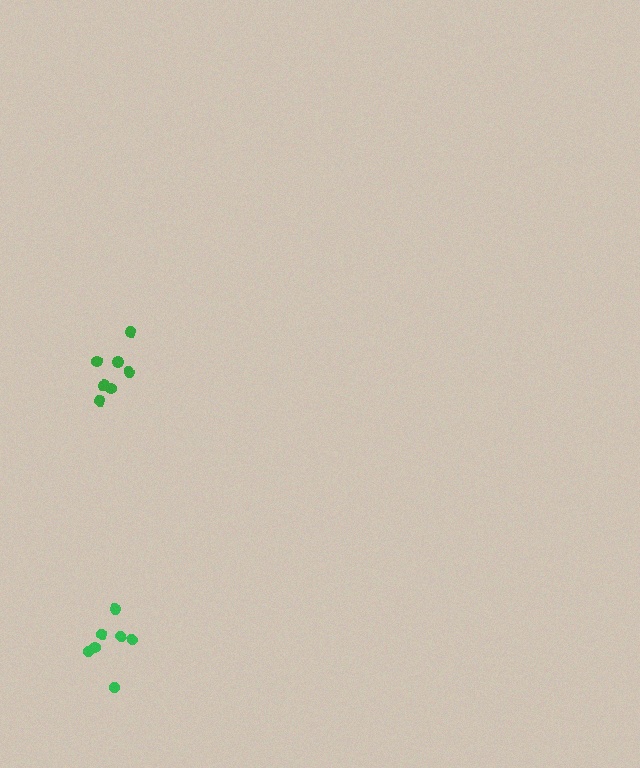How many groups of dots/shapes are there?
There are 2 groups.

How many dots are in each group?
Group 1: 7 dots, Group 2: 7 dots (14 total).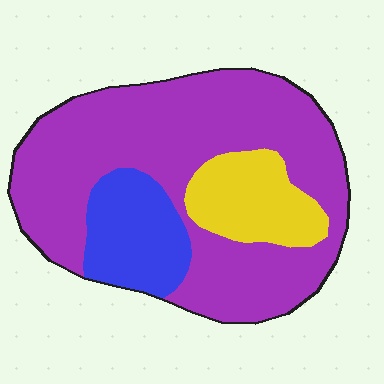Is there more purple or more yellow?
Purple.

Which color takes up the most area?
Purple, at roughly 70%.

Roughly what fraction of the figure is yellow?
Yellow covers roughly 15% of the figure.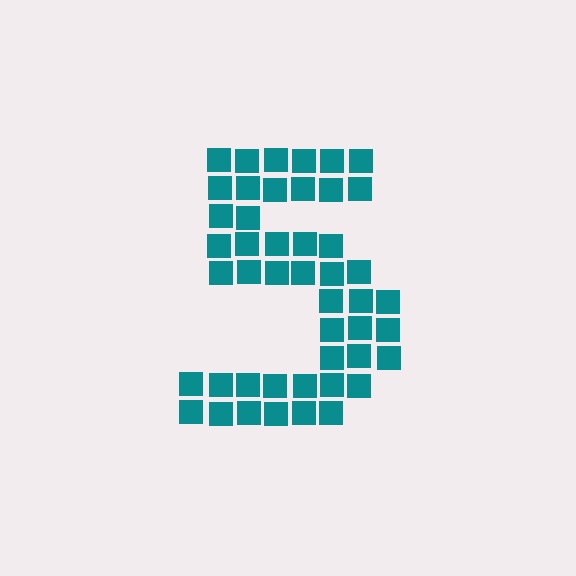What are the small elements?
The small elements are squares.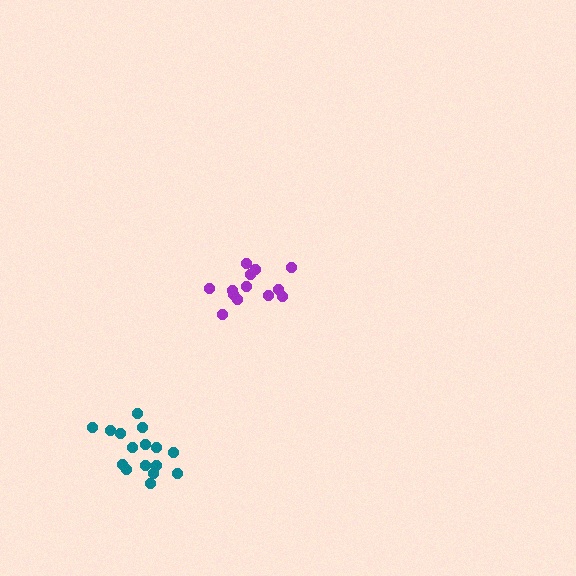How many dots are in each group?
Group 1: 16 dots, Group 2: 13 dots (29 total).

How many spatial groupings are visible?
There are 2 spatial groupings.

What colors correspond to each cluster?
The clusters are colored: teal, purple.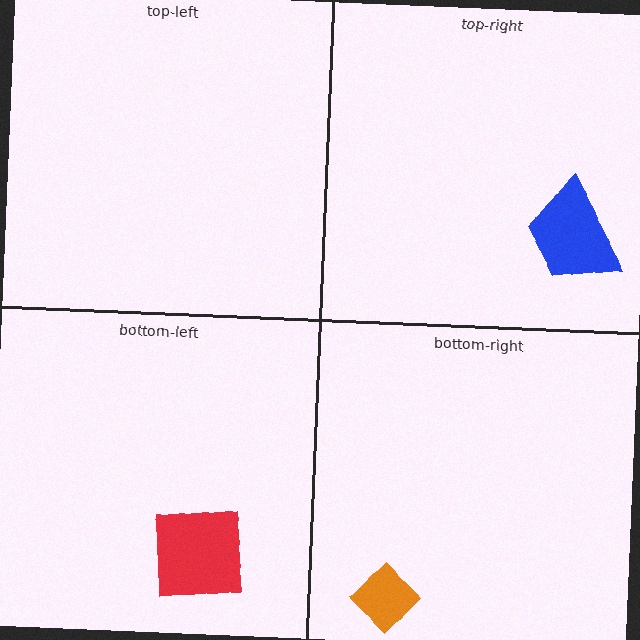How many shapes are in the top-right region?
1.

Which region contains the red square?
The bottom-left region.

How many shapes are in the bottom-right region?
1.